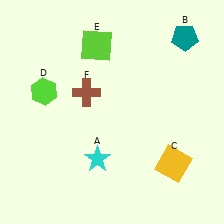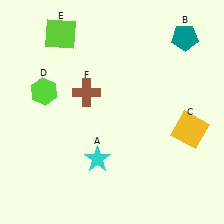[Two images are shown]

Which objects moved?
The objects that moved are: the yellow square (C), the lime square (E).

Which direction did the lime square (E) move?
The lime square (E) moved left.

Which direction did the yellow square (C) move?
The yellow square (C) moved up.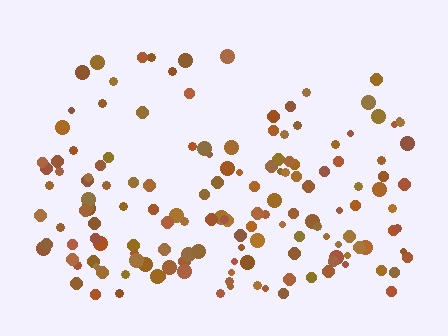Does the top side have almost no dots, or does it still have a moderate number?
Still a moderate number, just noticeably fewer than the bottom.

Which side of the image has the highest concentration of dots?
The bottom.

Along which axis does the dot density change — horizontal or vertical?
Vertical.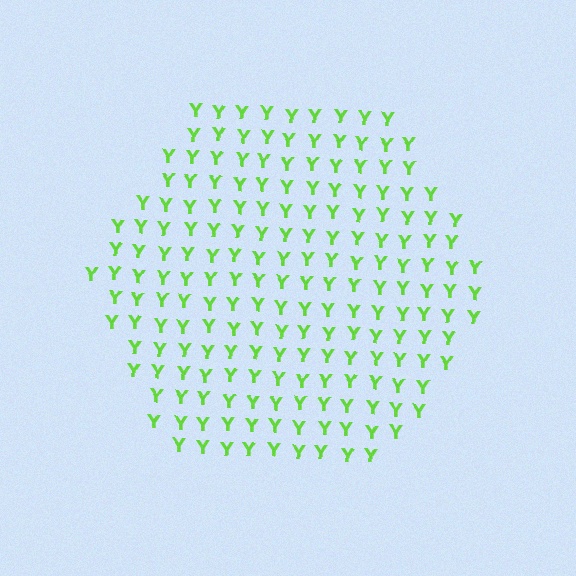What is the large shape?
The large shape is a hexagon.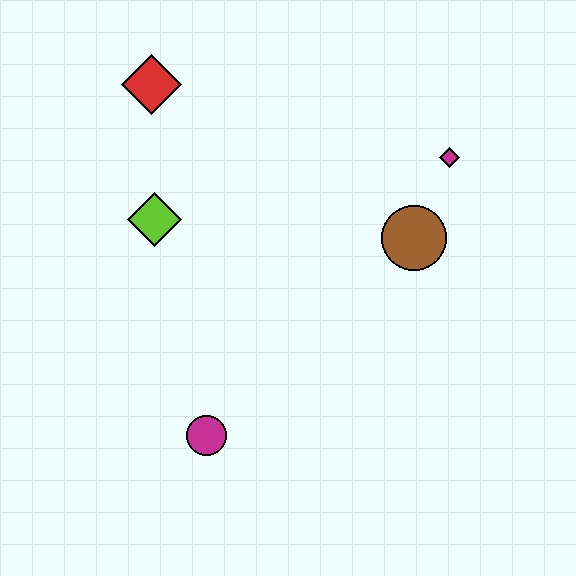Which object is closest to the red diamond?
The lime diamond is closest to the red diamond.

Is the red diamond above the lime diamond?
Yes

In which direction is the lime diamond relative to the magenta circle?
The lime diamond is above the magenta circle.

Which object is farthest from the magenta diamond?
The magenta circle is farthest from the magenta diamond.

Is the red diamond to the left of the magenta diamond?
Yes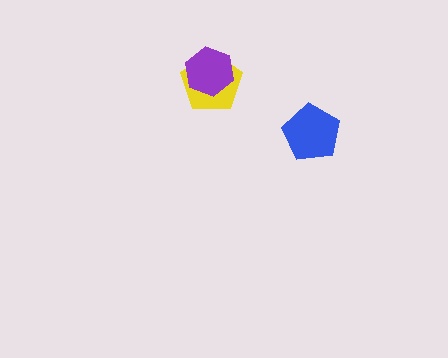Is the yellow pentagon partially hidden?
Yes, it is partially covered by another shape.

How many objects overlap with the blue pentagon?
0 objects overlap with the blue pentagon.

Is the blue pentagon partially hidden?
No, no other shape covers it.